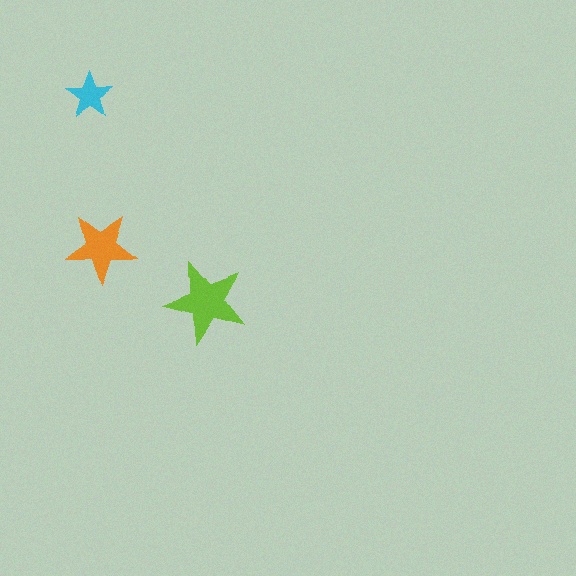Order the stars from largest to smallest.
the lime one, the orange one, the cyan one.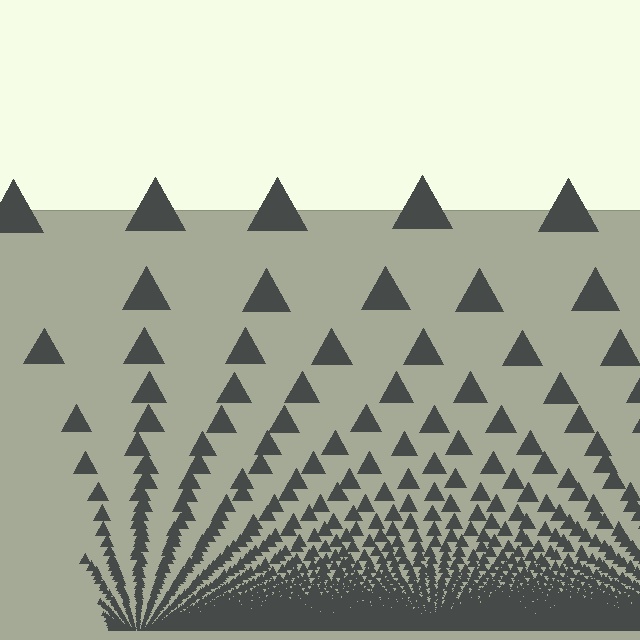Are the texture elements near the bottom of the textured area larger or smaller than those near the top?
Smaller. The gradient is inverted — elements near the bottom are smaller and denser.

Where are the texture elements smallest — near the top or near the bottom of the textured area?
Near the bottom.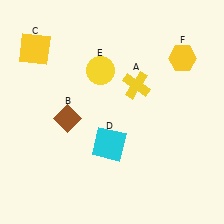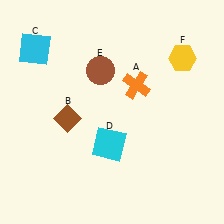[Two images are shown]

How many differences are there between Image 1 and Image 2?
There are 3 differences between the two images.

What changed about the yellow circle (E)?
In Image 1, E is yellow. In Image 2, it changed to brown.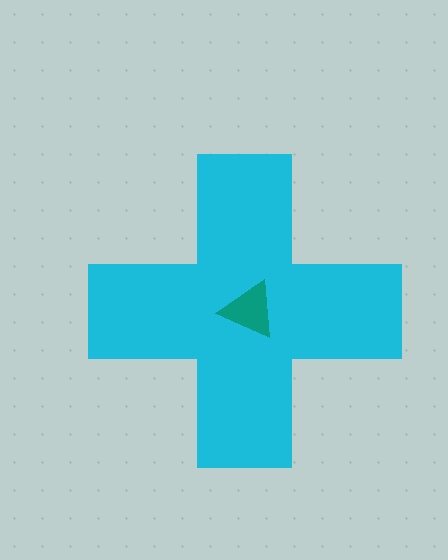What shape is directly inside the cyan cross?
The teal triangle.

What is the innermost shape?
The teal triangle.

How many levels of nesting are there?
2.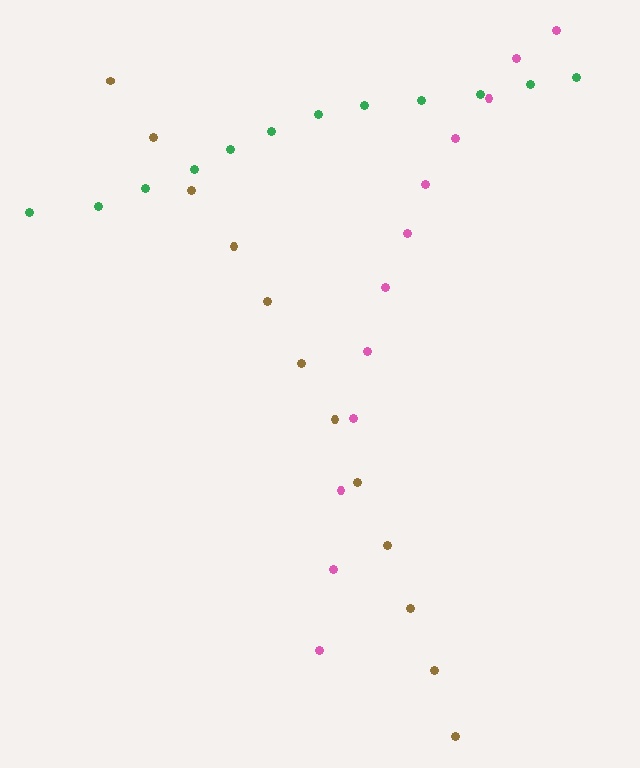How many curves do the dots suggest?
There are 3 distinct paths.